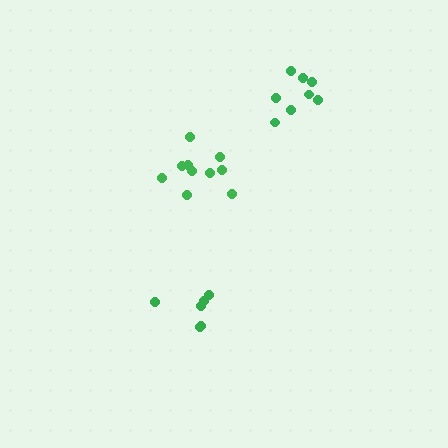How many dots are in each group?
Group 1: 10 dots, Group 2: 6 dots, Group 3: 9 dots (25 total).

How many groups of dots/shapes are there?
There are 3 groups.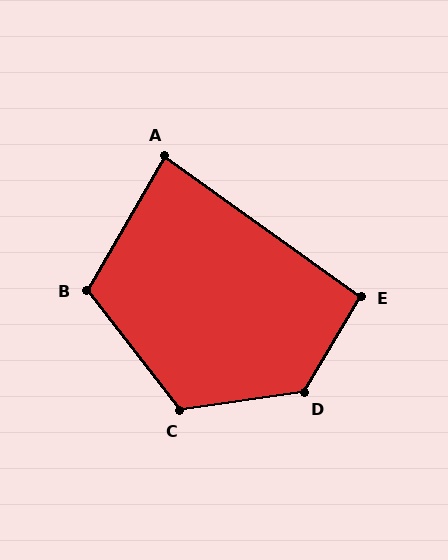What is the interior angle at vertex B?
Approximately 112 degrees (obtuse).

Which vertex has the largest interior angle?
D, at approximately 129 degrees.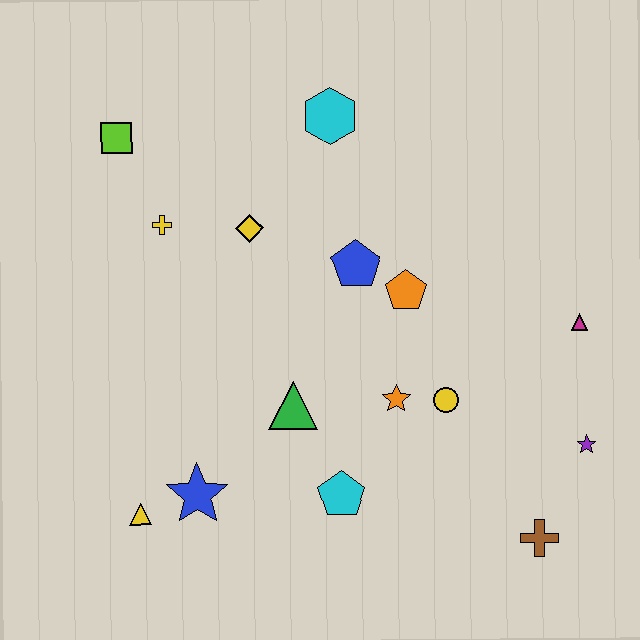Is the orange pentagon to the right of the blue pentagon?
Yes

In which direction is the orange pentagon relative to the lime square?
The orange pentagon is to the right of the lime square.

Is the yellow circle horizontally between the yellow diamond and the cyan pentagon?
No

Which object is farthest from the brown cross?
The lime square is farthest from the brown cross.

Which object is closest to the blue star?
The yellow triangle is closest to the blue star.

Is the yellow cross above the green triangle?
Yes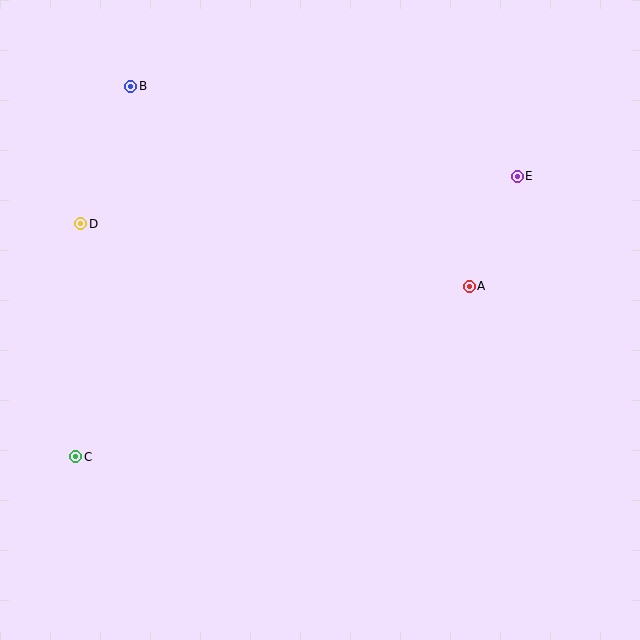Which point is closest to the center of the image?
Point A at (469, 286) is closest to the center.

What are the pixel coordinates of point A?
Point A is at (469, 286).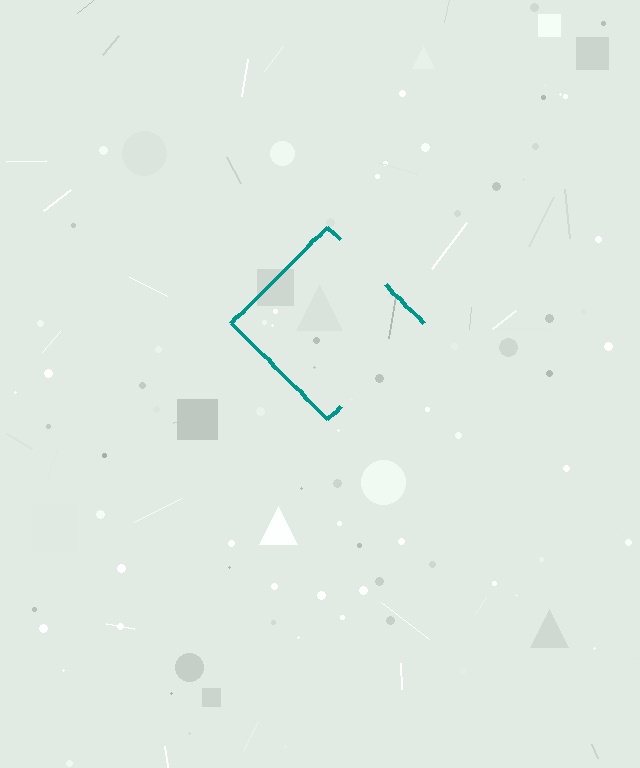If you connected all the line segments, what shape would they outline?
They would outline a diamond.